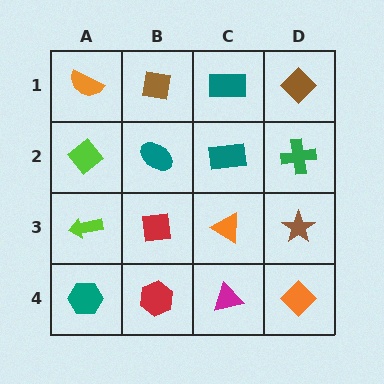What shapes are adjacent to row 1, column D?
A green cross (row 2, column D), a teal rectangle (row 1, column C).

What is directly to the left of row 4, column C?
A red hexagon.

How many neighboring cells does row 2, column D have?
3.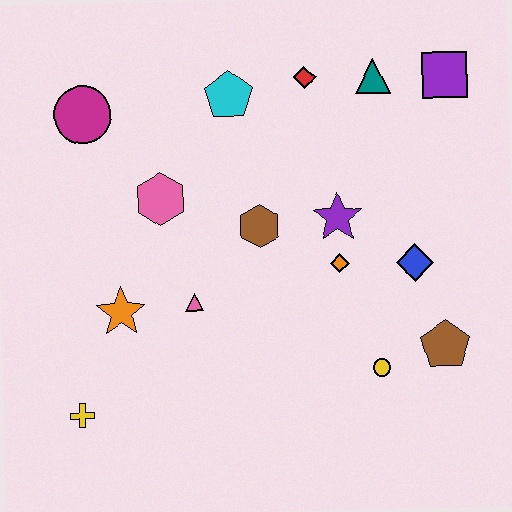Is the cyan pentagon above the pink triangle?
Yes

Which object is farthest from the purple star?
The yellow cross is farthest from the purple star.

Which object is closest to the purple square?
The teal triangle is closest to the purple square.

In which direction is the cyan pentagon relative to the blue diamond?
The cyan pentagon is to the left of the blue diamond.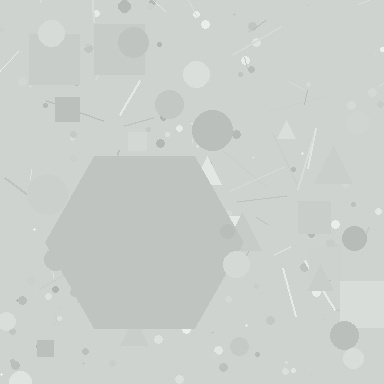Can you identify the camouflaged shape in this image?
The camouflaged shape is a hexagon.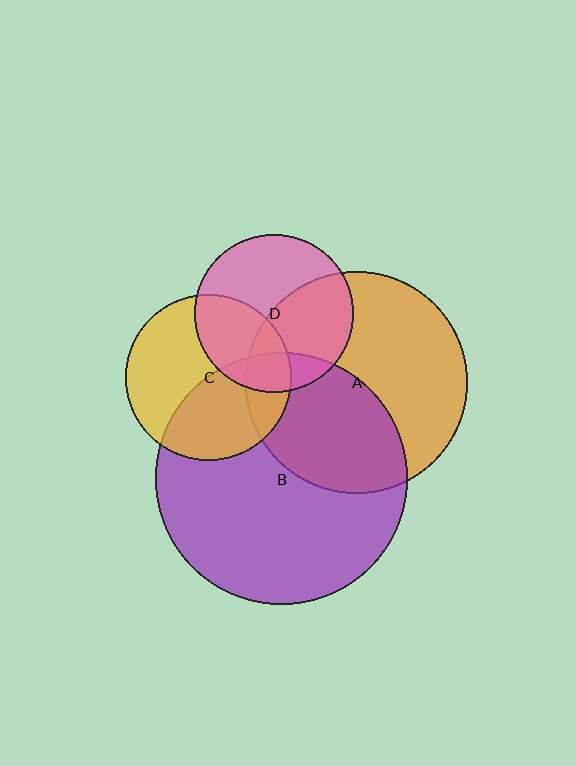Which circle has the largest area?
Circle B (purple).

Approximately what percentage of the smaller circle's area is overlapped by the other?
Approximately 40%.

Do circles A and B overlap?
Yes.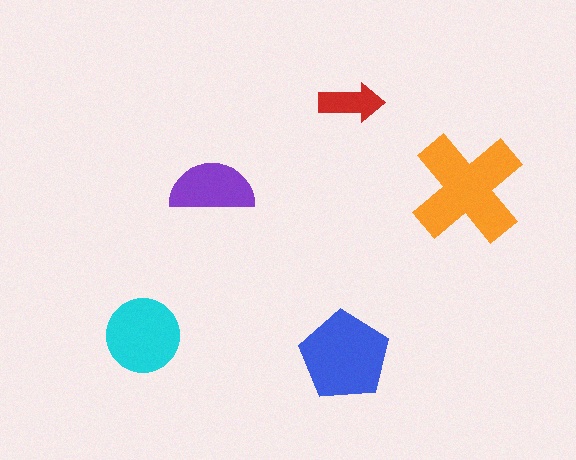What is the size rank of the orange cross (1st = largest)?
1st.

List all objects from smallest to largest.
The red arrow, the purple semicircle, the cyan circle, the blue pentagon, the orange cross.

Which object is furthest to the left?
The cyan circle is leftmost.